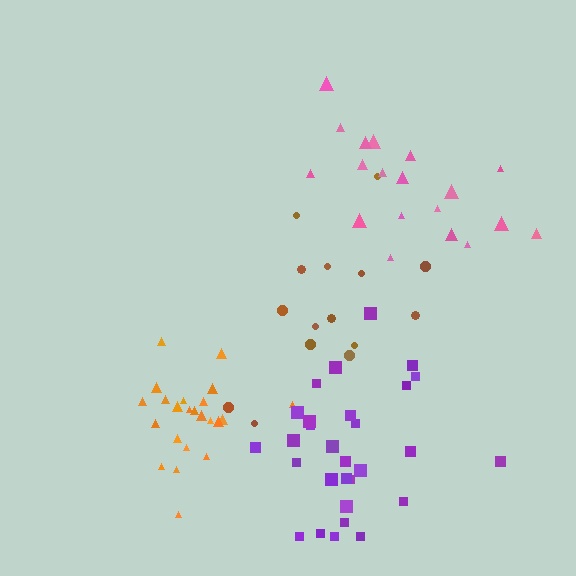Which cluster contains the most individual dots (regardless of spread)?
Purple (29).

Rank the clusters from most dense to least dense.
orange, purple, brown, pink.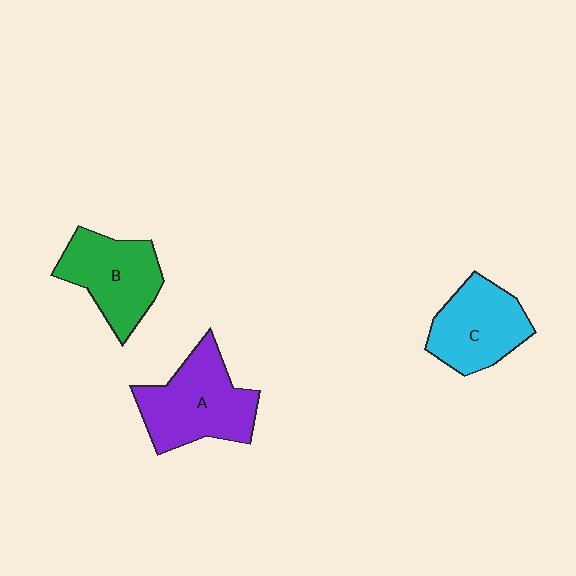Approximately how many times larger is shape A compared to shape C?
Approximately 1.2 times.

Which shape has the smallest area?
Shape C (cyan).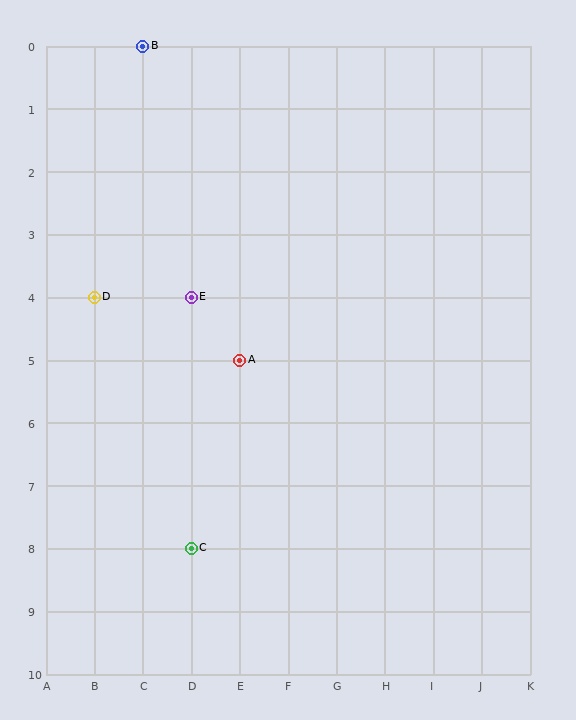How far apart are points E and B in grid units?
Points E and B are 1 column and 4 rows apart (about 4.1 grid units diagonally).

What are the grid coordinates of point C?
Point C is at grid coordinates (D, 8).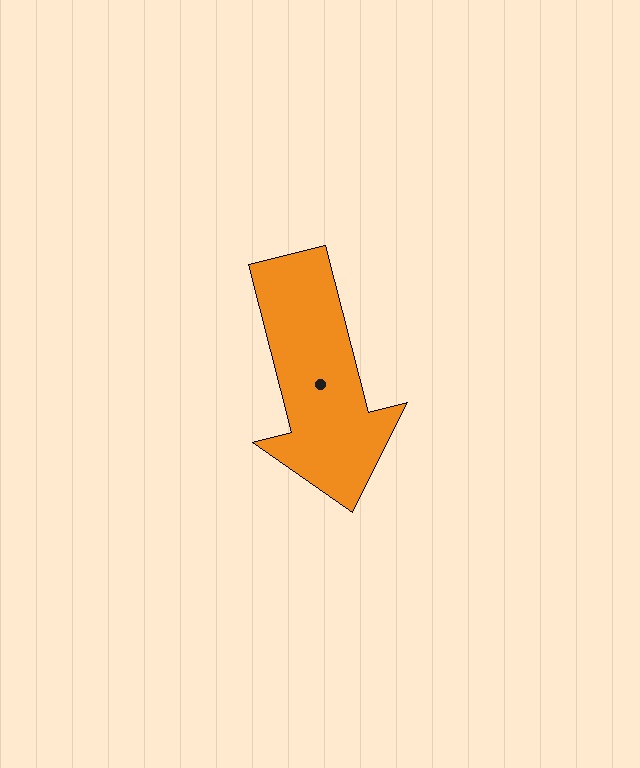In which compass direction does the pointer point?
South.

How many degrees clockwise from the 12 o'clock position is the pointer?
Approximately 166 degrees.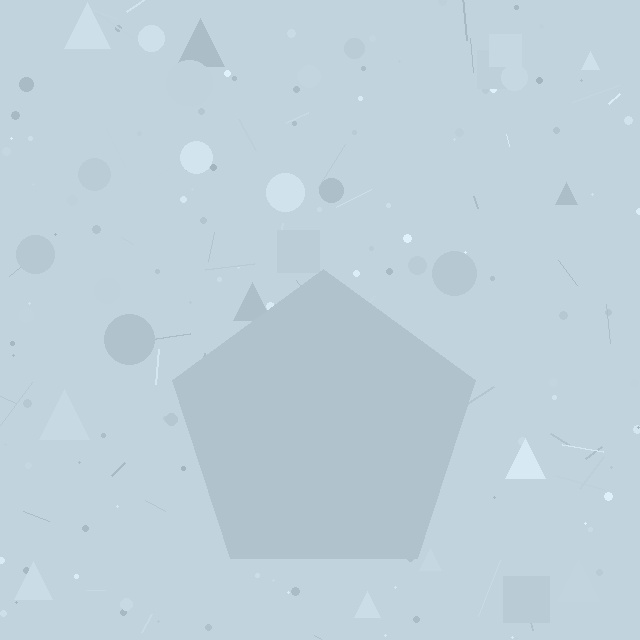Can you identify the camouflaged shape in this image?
The camouflaged shape is a pentagon.